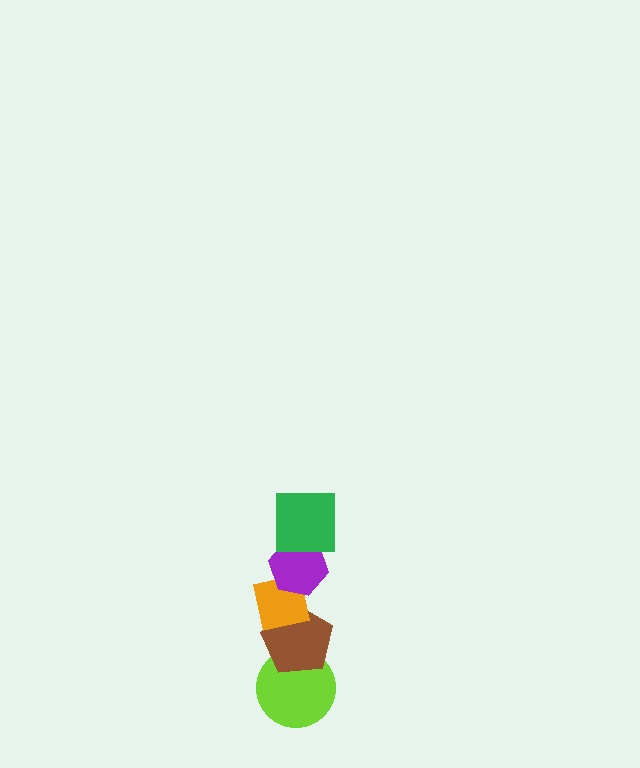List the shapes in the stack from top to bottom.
From top to bottom: the green square, the purple hexagon, the orange square, the brown pentagon, the lime circle.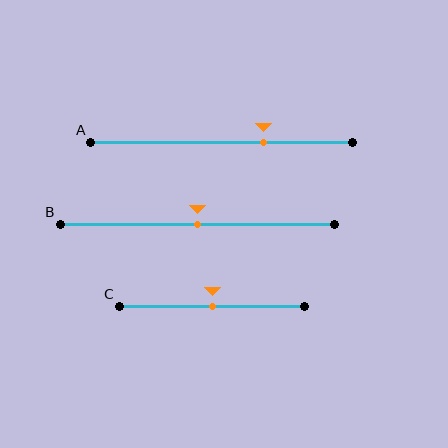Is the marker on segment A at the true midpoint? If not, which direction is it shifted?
No, the marker on segment A is shifted to the right by about 16% of the segment length.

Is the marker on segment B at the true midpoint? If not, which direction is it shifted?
Yes, the marker on segment B is at the true midpoint.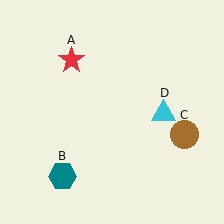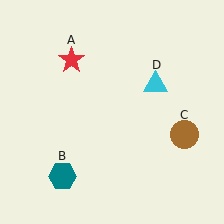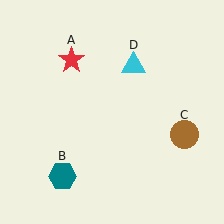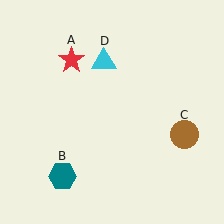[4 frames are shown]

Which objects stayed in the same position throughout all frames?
Red star (object A) and teal hexagon (object B) and brown circle (object C) remained stationary.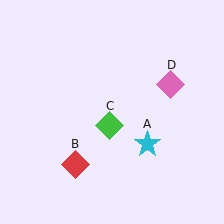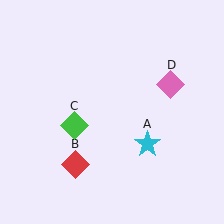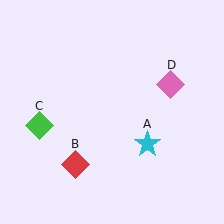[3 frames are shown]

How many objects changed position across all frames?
1 object changed position: green diamond (object C).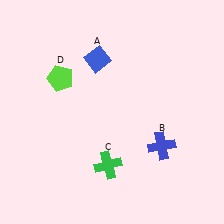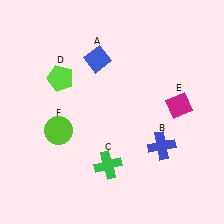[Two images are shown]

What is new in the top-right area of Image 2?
A magenta diamond (E) was added in the top-right area of Image 2.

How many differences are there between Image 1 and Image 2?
There are 2 differences between the two images.